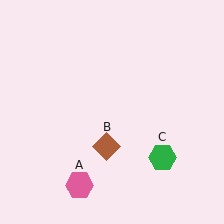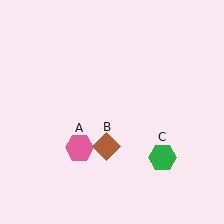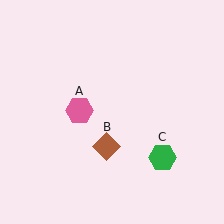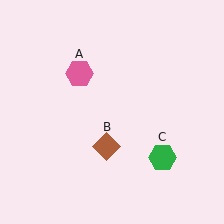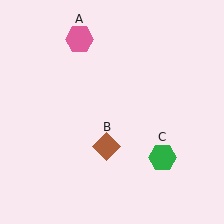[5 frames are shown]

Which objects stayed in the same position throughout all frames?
Brown diamond (object B) and green hexagon (object C) remained stationary.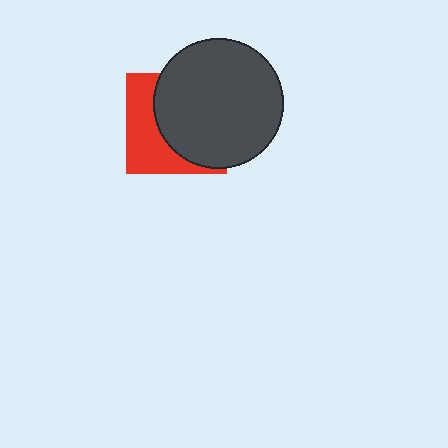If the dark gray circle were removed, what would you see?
You would see the complete red square.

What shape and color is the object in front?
The object in front is a dark gray circle.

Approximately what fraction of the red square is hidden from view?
Roughly 60% of the red square is hidden behind the dark gray circle.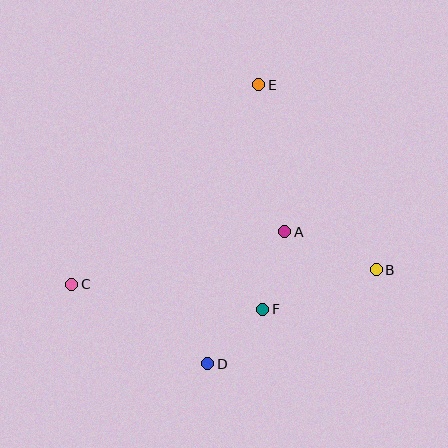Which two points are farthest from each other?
Points B and C are farthest from each other.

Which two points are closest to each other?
Points D and F are closest to each other.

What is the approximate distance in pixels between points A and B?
The distance between A and B is approximately 99 pixels.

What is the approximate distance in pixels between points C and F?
The distance between C and F is approximately 193 pixels.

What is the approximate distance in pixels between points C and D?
The distance between C and D is approximately 157 pixels.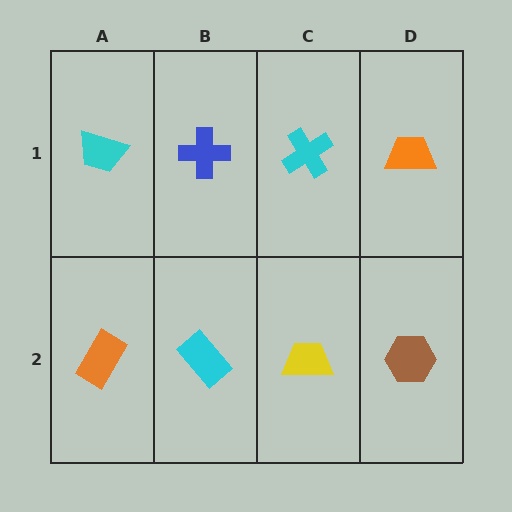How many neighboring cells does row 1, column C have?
3.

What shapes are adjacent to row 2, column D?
An orange trapezoid (row 1, column D), a yellow trapezoid (row 2, column C).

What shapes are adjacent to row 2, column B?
A blue cross (row 1, column B), an orange rectangle (row 2, column A), a yellow trapezoid (row 2, column C).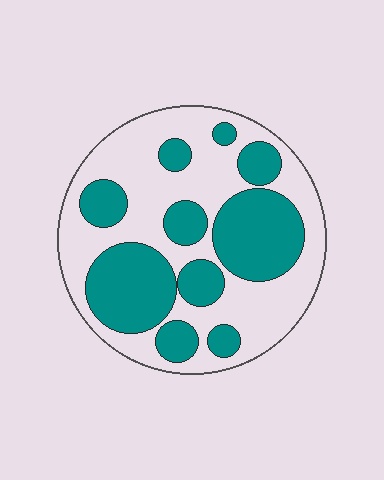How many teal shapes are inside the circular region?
10.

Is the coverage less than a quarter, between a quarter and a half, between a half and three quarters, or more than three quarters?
Between a quarter and a half.